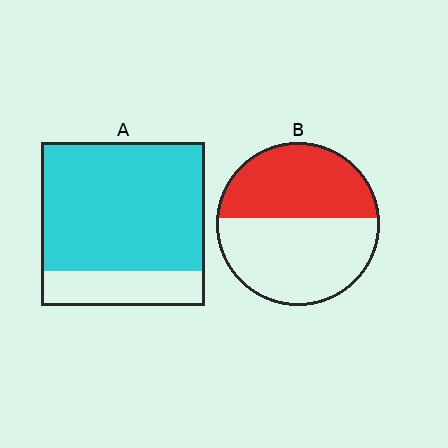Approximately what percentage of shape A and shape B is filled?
A is approximately 80% and B is approximately 45%.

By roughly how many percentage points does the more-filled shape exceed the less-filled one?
By roughly 35 percentage points (A over B).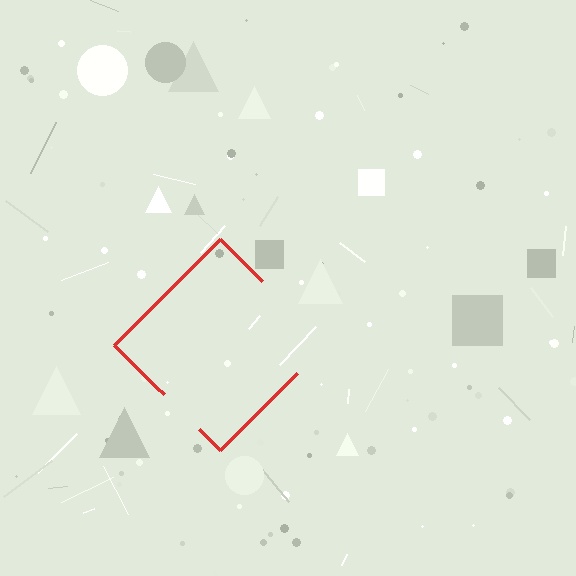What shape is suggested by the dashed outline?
The dashed outline suggests a diamond.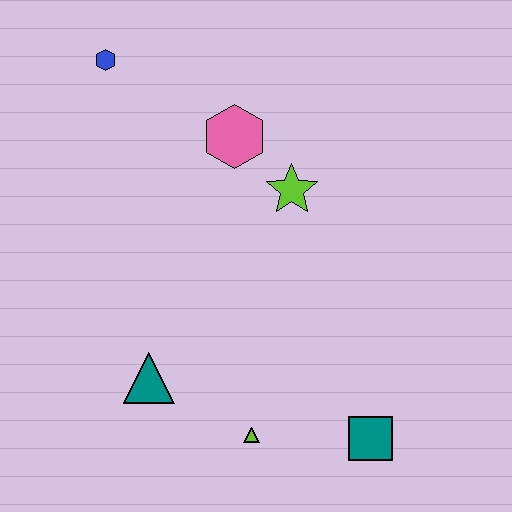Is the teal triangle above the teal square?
Yes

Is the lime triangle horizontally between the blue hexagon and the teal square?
Yes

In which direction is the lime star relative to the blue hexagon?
The lime star is to the right of the blue hexagon.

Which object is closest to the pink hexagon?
The lime star is closest to the pink hexagon.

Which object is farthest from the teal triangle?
The blue hexagon is farthest from the teal triangle.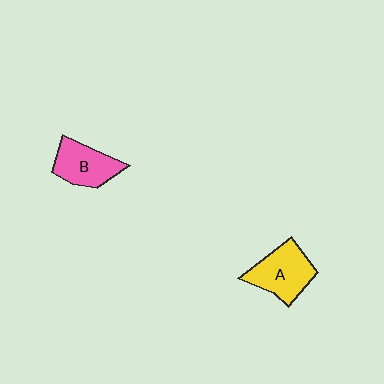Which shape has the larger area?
Shape A (yellow).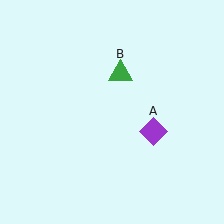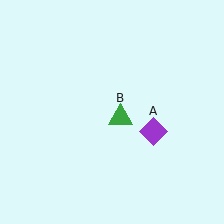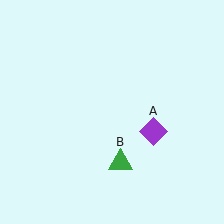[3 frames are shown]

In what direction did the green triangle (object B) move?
The green triangle (object B) moved down.